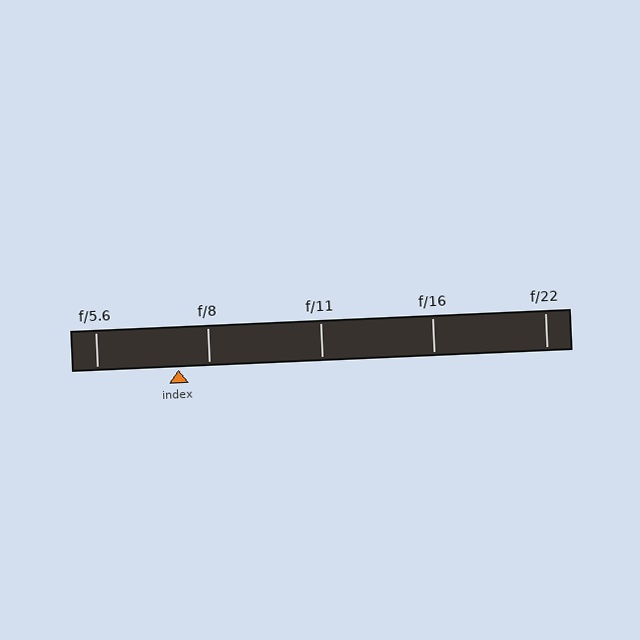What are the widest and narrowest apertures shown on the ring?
The widest aperture shown is f/5.6 and the narrowest is f/22.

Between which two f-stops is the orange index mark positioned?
The index mark is between f/5.6 and f/8.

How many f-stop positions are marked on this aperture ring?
There are 5 f-stop positions marked.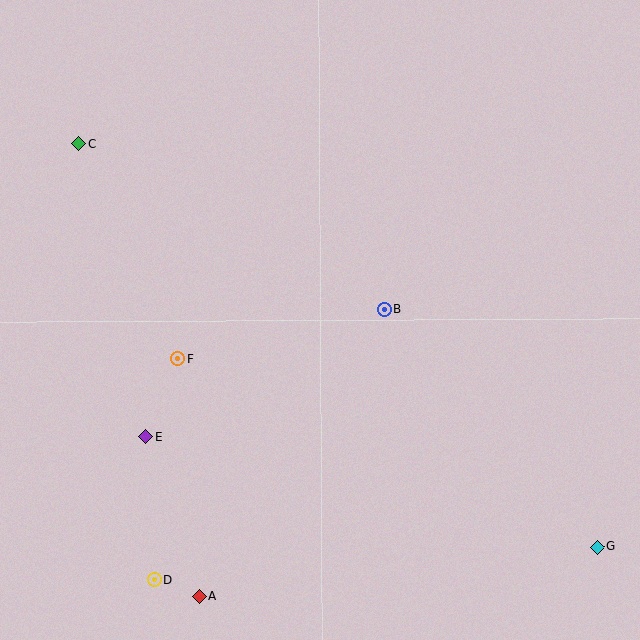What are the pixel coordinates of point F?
Point F is at (178, 358).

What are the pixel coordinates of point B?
Point B is at (384, 309).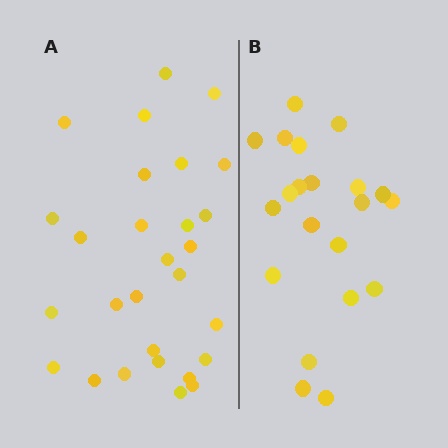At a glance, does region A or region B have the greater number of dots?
Region A (the left region) has more dots.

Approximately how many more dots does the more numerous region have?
Region A has roughly 8 or so more dots than region B.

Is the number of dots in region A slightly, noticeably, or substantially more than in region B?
Region A has noticeably more, but not dramatically so. The ratio is roughly 1.3 to 1.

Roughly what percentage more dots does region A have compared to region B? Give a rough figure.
About 35% more.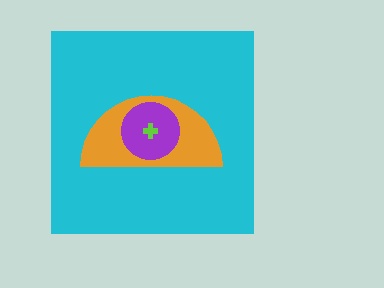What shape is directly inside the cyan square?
The orange semicircle.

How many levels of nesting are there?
4.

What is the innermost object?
The lime cross.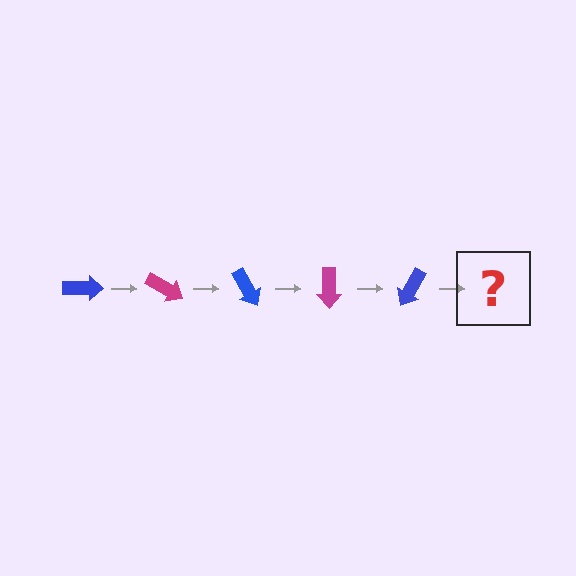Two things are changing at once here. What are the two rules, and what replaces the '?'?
The two rules are that it rotates 30 degrees each step and the color cycles through blue and magenta. The '?' should be a magenta arrow, rotated 150 degrees from the start.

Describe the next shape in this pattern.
It should be a magenta arrow, rotated 150 degrees from the start.